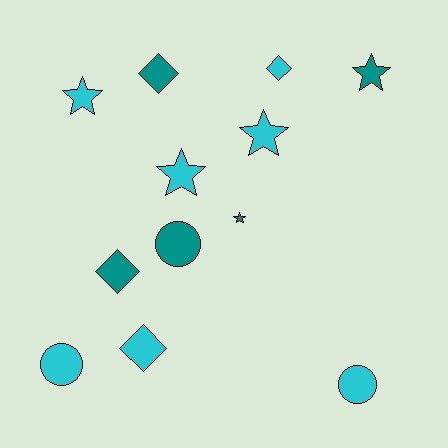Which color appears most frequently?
Cyan, with 7 objects.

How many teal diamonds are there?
There are 2 teal diamonds.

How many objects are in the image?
There are 12 objects.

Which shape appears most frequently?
Star, with 5 objects.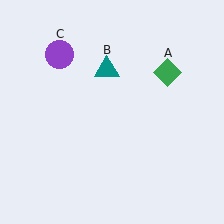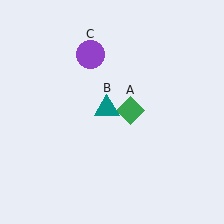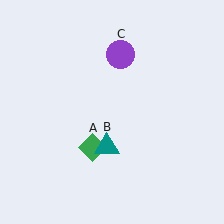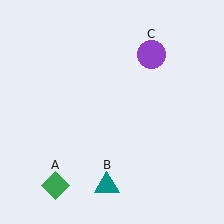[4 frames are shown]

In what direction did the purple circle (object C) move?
The purple circle (object C) moved right.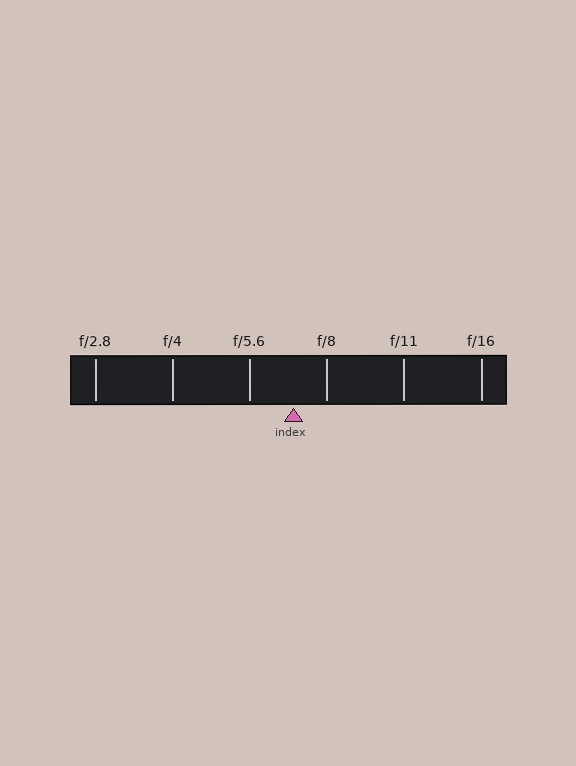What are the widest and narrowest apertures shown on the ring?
The widest aperture shown is f/2.8 and the narrowest is f/16.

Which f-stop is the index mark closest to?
The index mark is closest to f/8.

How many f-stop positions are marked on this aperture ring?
There are 6 f-stop positions marked.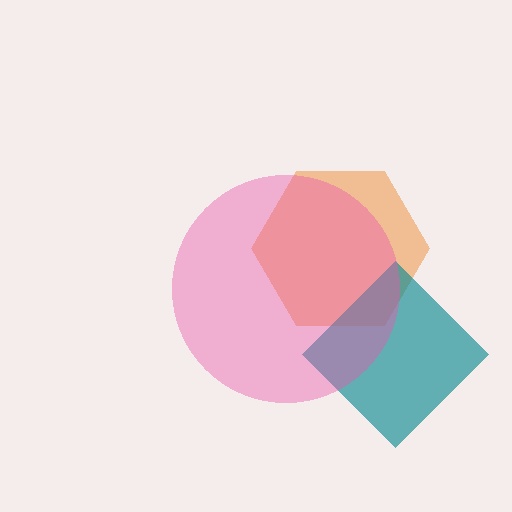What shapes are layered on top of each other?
The layered shapes are: an orange hexagon, a teal diamond, a pink circle.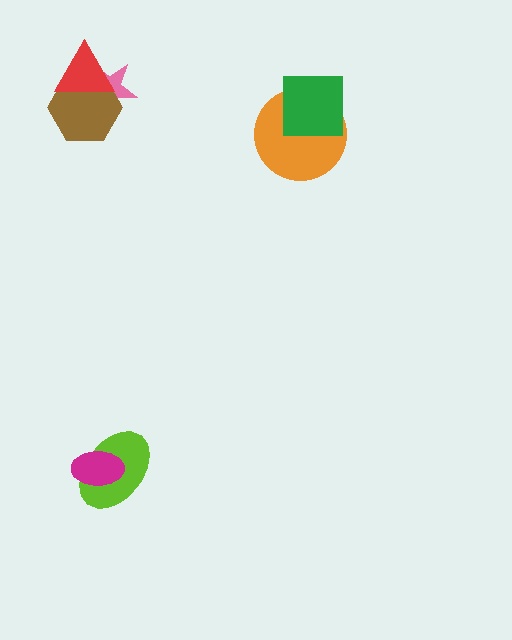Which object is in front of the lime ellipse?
The magenta ellipse is in front of the lime ellipse.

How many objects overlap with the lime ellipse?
1 object overlaps with the lime ellipse.